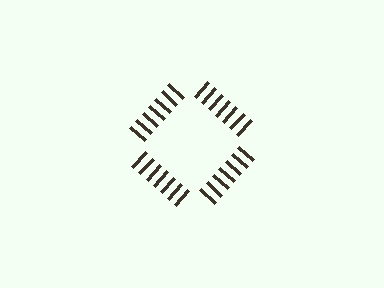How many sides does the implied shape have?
4 sides — the line-ends trace a square.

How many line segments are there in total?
28 — 7 along each of the 4 edges.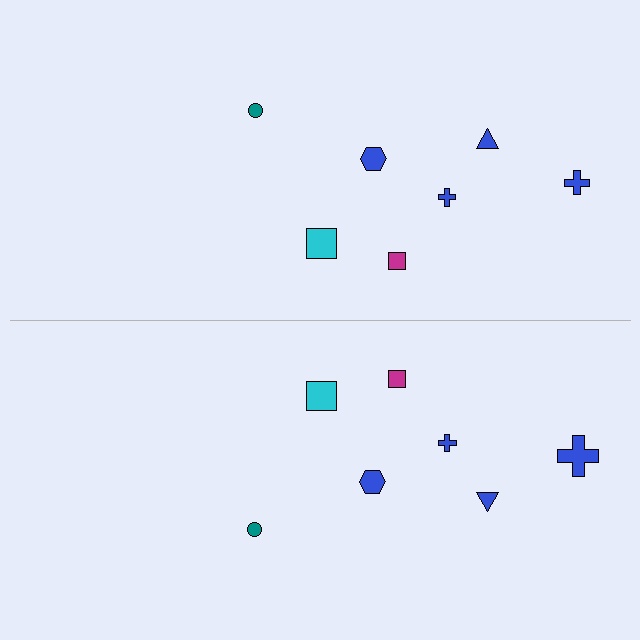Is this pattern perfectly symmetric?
No, the pattern is not perfectly symmetric. The blue cross on the bottom side has a different size than its mirror counterpart.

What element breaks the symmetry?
The blue cross on the bottom side has a different size than its mirror counterpart.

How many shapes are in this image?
There are 14 shapes in this image.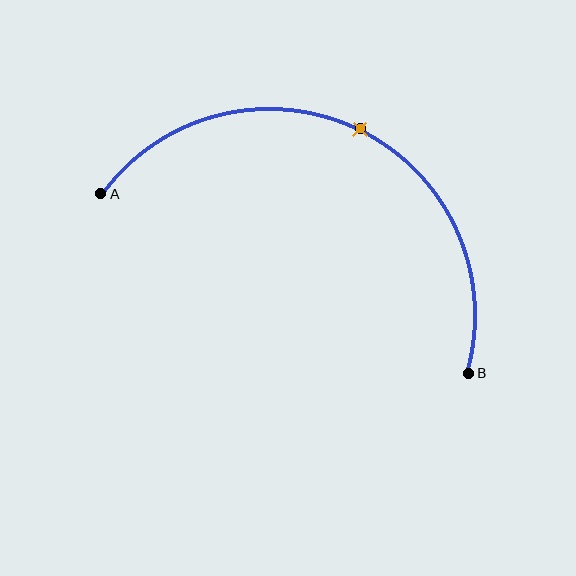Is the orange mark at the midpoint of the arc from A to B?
Yes. The orange mark lies on the arc at equal arc-length from both A and B — it is the arc midpoint.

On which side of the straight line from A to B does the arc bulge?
The arc bulges above the straight line connecting A and B.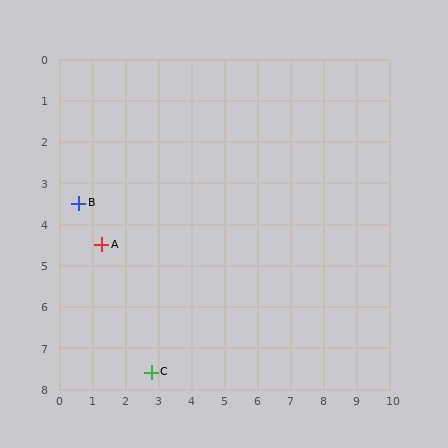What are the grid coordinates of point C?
Point C is at approximately (2.8, 7.6).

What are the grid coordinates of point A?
Point A is at approximately (1.3, 4.5).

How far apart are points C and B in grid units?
Points C and B are about 4.7 grid units apart.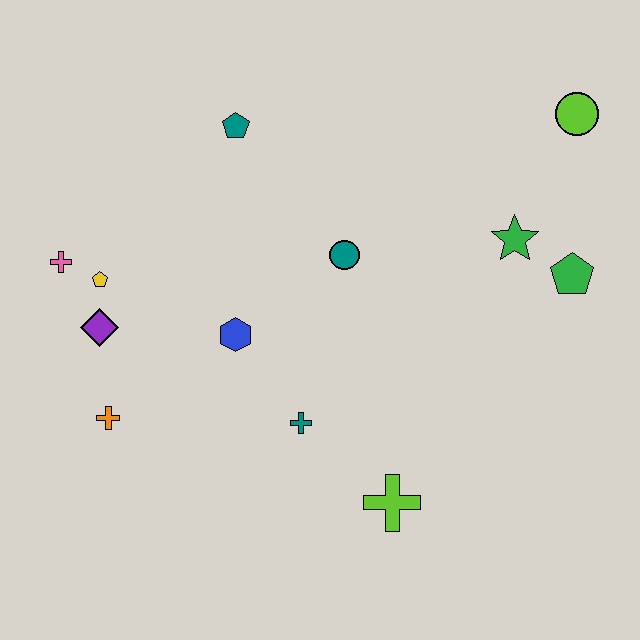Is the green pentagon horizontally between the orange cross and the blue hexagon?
No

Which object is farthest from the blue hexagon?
The lime circle is farthest from the blue hexagon.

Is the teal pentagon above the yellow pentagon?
Yes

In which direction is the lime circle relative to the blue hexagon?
The lime circle is to the right of the blue hexagon.